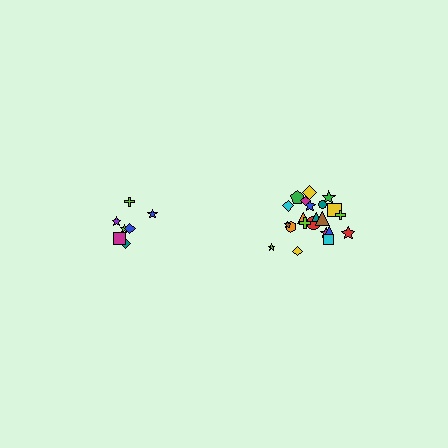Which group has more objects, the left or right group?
The right group.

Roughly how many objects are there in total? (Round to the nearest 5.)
Roughly 30 objects in total.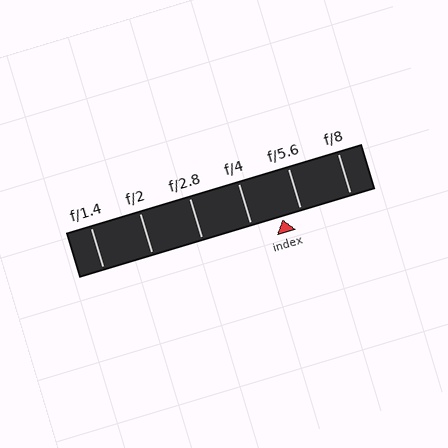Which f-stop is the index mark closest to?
The index mark is closest to f/5.6.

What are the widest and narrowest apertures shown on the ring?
The widest aperture shown is f/1.4 and the narrowest is f/8.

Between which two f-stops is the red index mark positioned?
The index mark is between f/4 and f/5.6.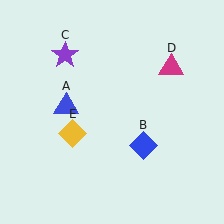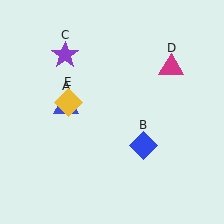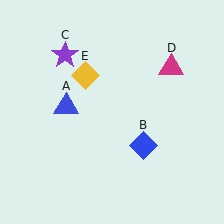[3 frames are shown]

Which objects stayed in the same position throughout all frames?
Blue triangle (object A) and blue diamond (object B) and purple star (object C) and magenta triangle (object D) remained stationary.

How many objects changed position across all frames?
1 object changed position: yellow diamond (object E).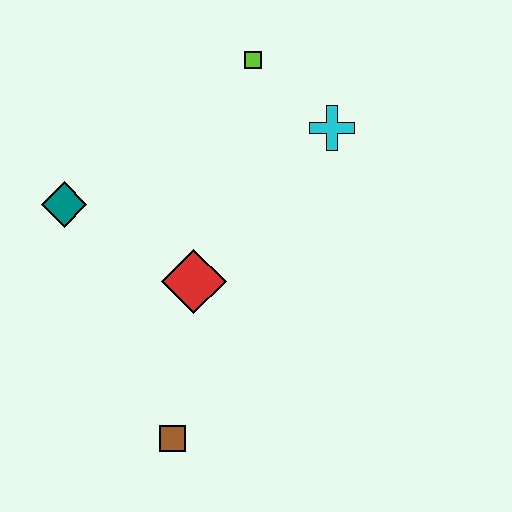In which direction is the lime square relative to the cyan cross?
The lime square is to the left of the cyan cross.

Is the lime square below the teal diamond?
No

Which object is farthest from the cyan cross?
The brown square is farthest from the cyan cross.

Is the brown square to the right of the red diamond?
No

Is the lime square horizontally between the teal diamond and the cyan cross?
Yes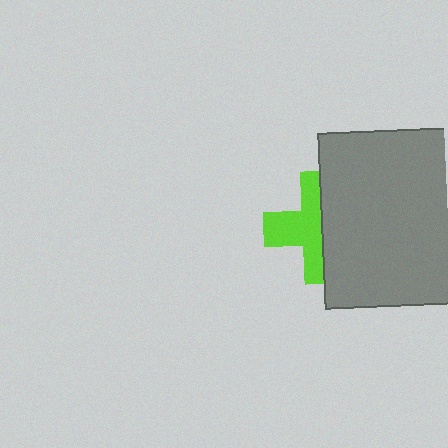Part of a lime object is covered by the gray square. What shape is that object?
It is a cross.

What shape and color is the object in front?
The object in front is a gray square.